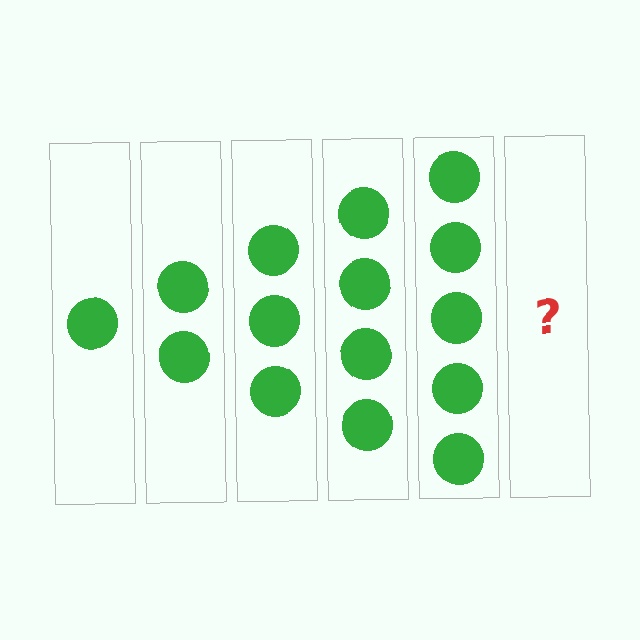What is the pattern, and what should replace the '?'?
The pattern is that each step adds one more circle. The '?' should be 6 circles.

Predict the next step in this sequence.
The next step is 6 circles.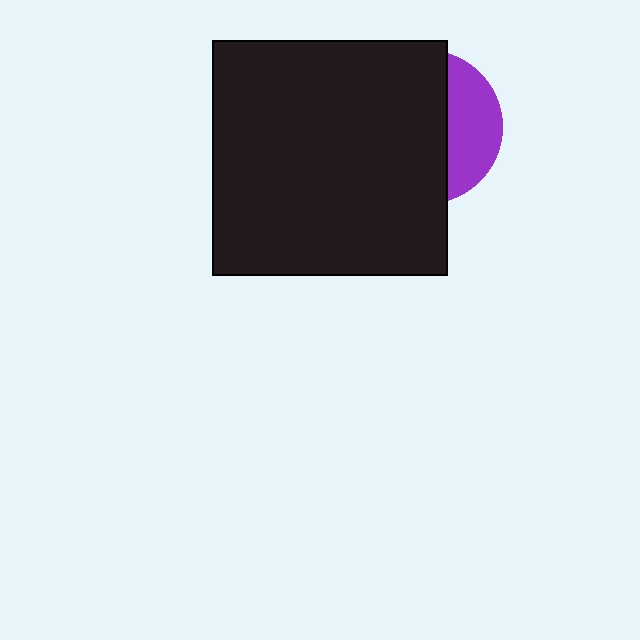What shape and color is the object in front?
The object in front is a black square.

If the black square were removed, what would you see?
You would see the complete purple circle.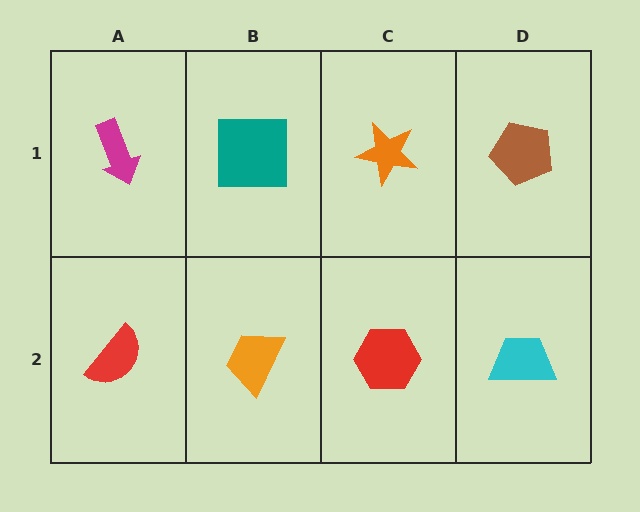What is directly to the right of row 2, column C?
A cyan trapezoid.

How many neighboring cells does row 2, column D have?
2.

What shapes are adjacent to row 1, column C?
A red hexagon (row 2, column C), a teal square (row 1, column B), a brown pentagon (row 1, column D).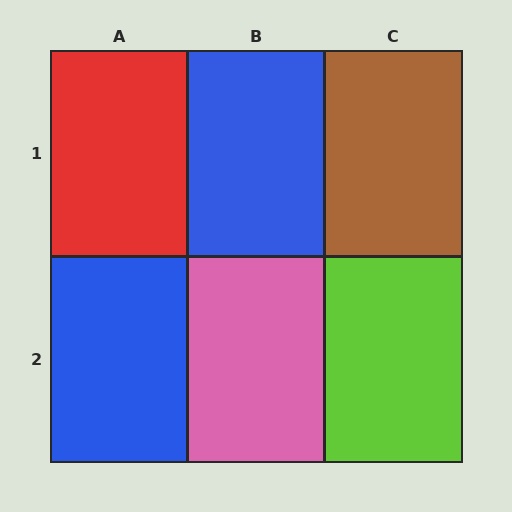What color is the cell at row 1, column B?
Blue.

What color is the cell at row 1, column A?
Red.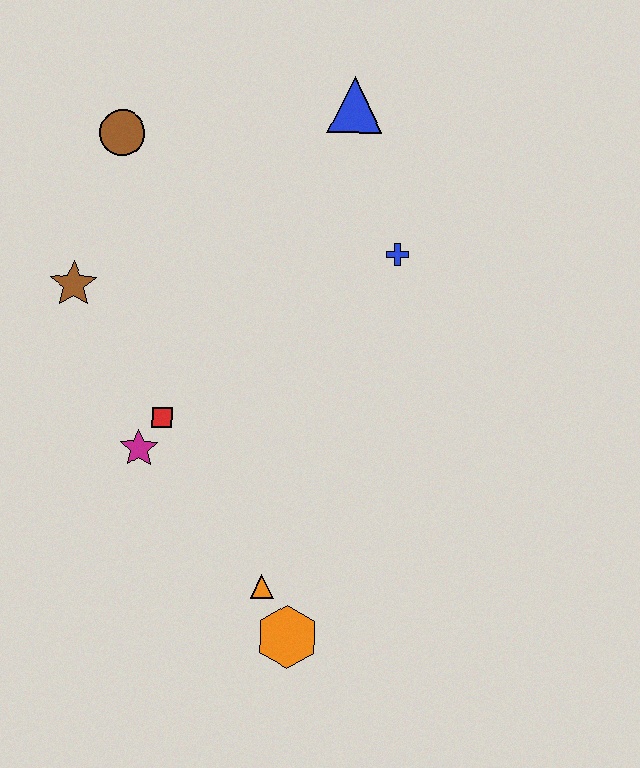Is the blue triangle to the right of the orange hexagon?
Yes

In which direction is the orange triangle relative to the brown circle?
The orange triangle is below the brown circle.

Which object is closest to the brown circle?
The brown star is closest to the brown circle.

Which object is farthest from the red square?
The blue triangle is farthest from the red square.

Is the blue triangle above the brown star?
Yes